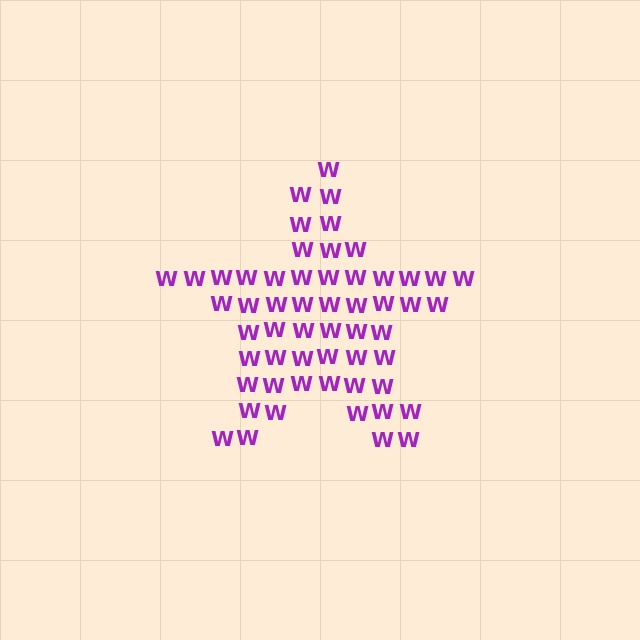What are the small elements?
The small elements are letter W's.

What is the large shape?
The large shape is a star.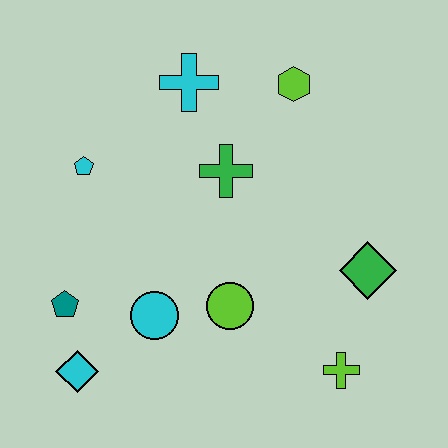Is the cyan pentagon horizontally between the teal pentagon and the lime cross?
Yes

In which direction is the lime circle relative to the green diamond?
The lime circle is to the left of the green diamond.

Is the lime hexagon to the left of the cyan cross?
No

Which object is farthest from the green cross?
The cyan diamond is farthest from the green cross.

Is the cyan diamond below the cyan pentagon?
Yes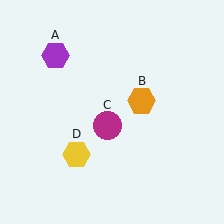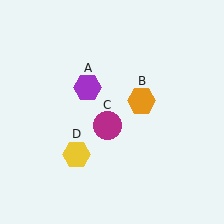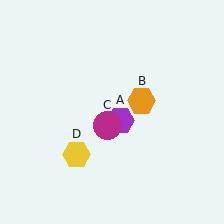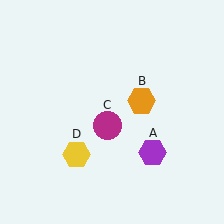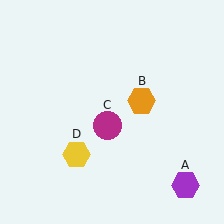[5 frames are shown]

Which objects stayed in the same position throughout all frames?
Orange hexagon (object B) and magenta circle (object C) and yellow hexagon (object D) remained stationary.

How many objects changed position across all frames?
1 object changed position: purple hexagon (object A).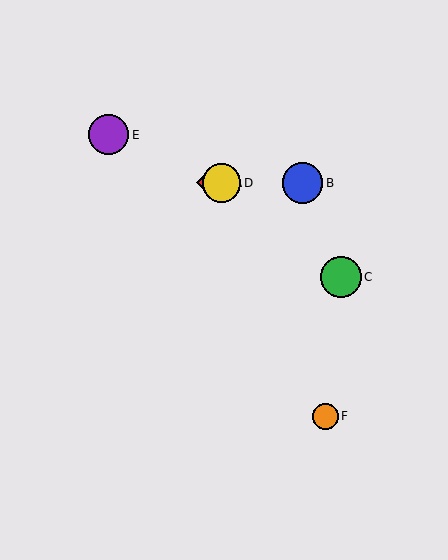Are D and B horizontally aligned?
Yes, both are at y≈183.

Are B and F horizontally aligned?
No, B is at y≈183 and F is at y≈416.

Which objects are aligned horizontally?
Objects A, B, D are aligned horizontally.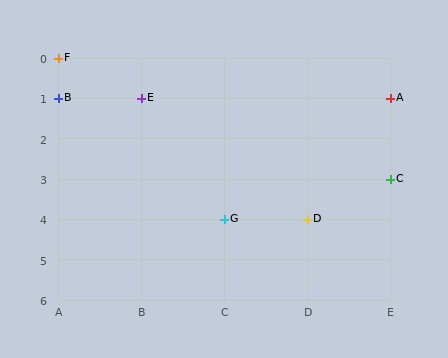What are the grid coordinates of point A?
Point A is at grid coordinates (E, 1).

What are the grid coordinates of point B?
Point B is at grid coordinates (A, 1).